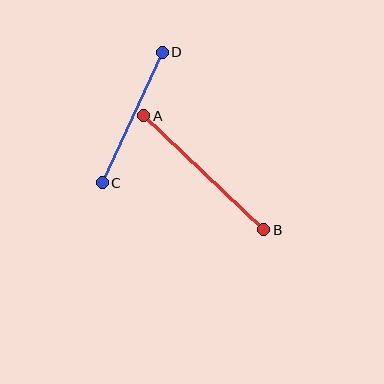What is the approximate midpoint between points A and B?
The midpoint is at approximately (204, 173) pixels.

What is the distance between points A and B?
The distance is approximately 166 pixels.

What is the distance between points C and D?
The distance is approximately 144 pixels.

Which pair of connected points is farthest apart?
Points A and B are farthest apart.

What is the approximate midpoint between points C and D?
The midpoint is at approximately (132, 117) pixels.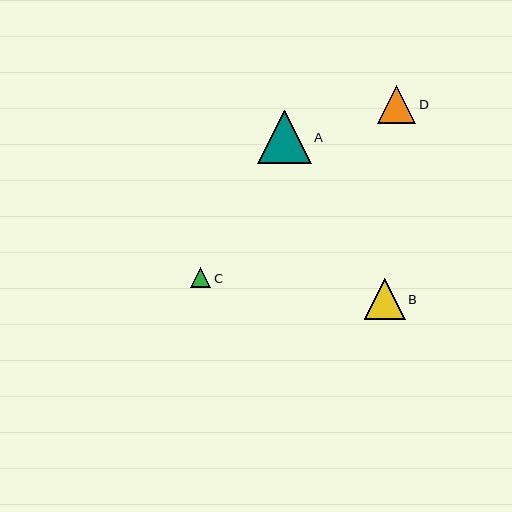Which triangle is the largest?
Triangle A is the largest with a size of approximately 53 pixels.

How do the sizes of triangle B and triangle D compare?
Triangle B and triangle D are approximately the same size.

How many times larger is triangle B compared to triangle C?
Triangle B is approximately 2.0 times the size of triangle C.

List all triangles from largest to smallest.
From largest to smallest: A, B, D, C.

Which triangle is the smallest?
Triangle C is the smallest with a size of approximately 20 pixels.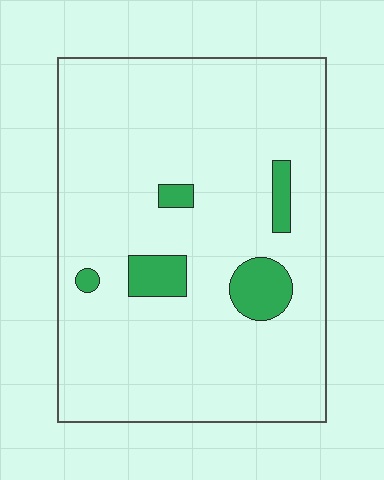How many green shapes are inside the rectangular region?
5.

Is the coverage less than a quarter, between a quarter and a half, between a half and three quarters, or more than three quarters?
Less than a quarter.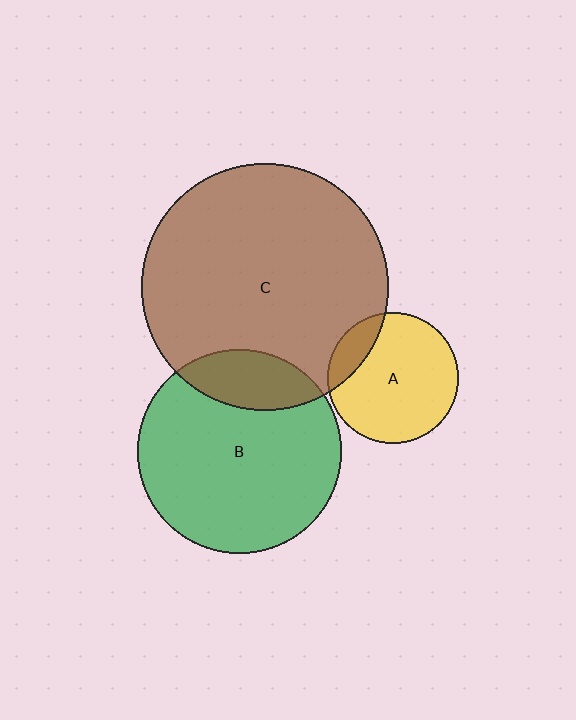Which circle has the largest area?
Circle C (brown).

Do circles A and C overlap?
Yes.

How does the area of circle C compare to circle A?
Approximately 3.5 times.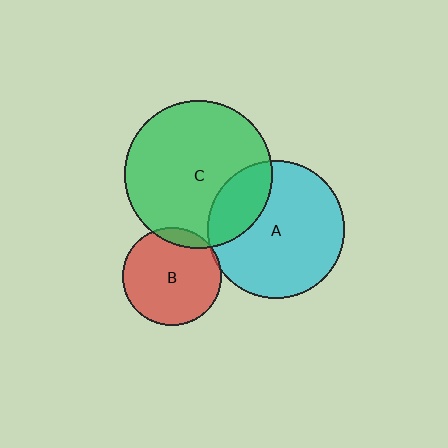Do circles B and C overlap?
Yes.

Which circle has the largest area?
Circle C (green).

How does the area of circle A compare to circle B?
Approximately 2.0 times.